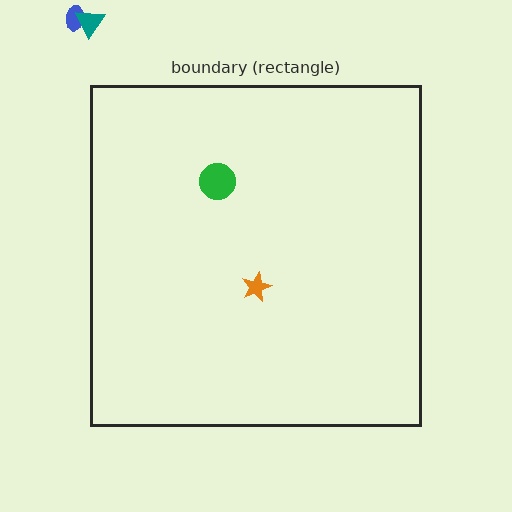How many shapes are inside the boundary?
2 inside, 2 outside.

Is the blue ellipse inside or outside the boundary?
Outside.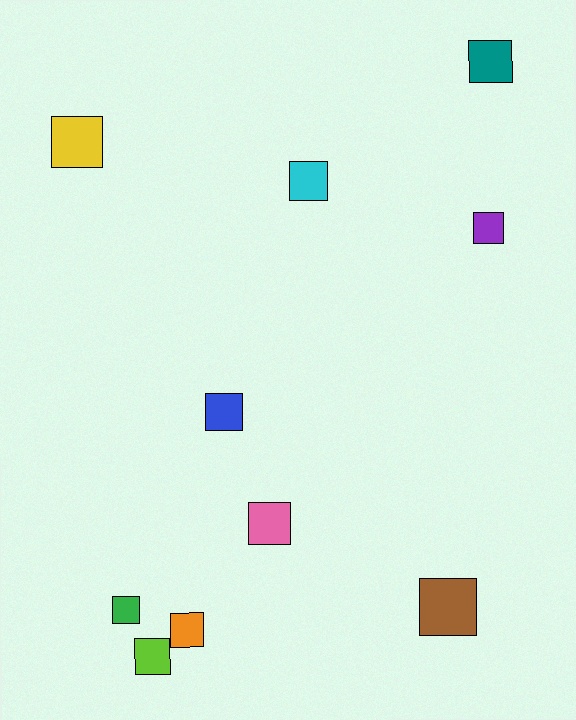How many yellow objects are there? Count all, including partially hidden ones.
There is 1 yellow object.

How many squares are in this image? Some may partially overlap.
There are 10 squares.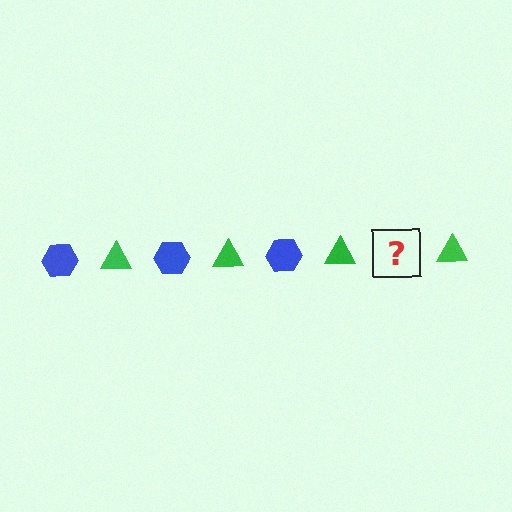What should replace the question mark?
The question mark should be replaced with a blue hexagon.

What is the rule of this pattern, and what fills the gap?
The rule is that the pattern alternates between blue hexagon and green triangle. The gap should be filled with a blue hexagon.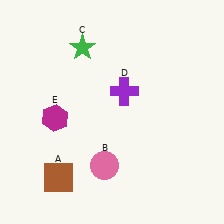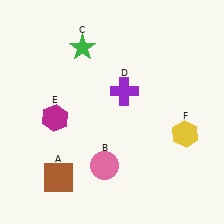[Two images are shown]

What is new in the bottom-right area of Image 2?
A yellow hexagon (F) was added in the bottom-right area of Image 2.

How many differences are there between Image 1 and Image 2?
There is 1 difference between the two images.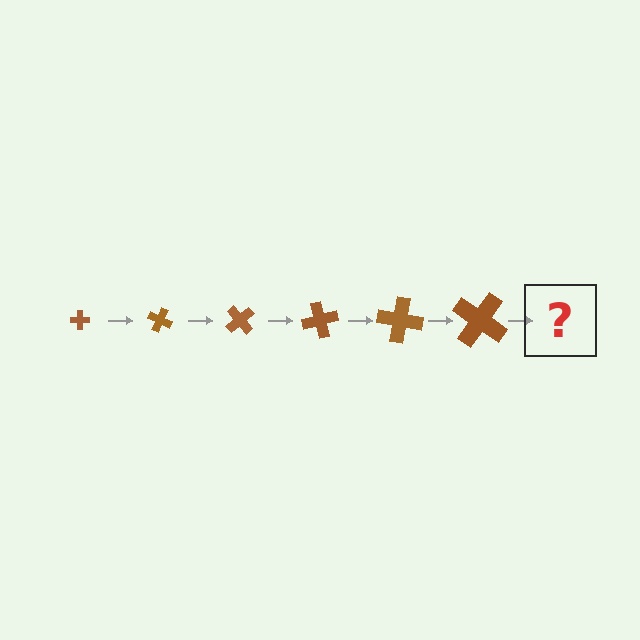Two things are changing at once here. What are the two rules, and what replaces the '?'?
The two rules are that the cross grows larger each step and it rotates 25 degrees each step. The '?' should be a cross, larger than the previous one and rotated 150 degrees from the start.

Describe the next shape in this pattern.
It should be a cross, larger than the previous one and rotated 150 degrees from the start.